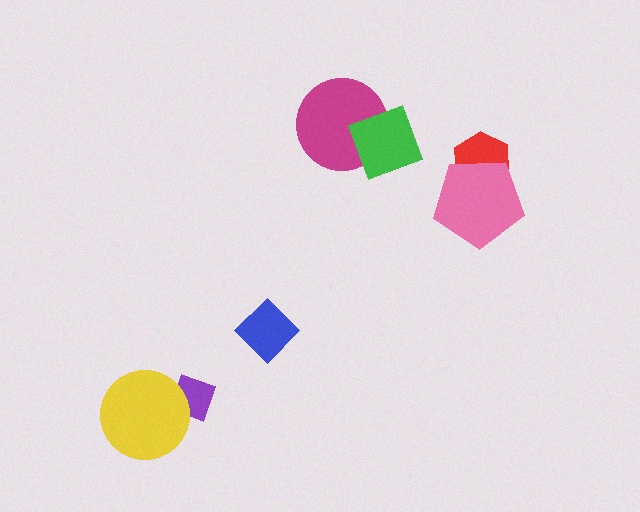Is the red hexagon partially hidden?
Yes, it is partially covered by another shape.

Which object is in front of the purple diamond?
The yellow circle is in front of the purple diamond.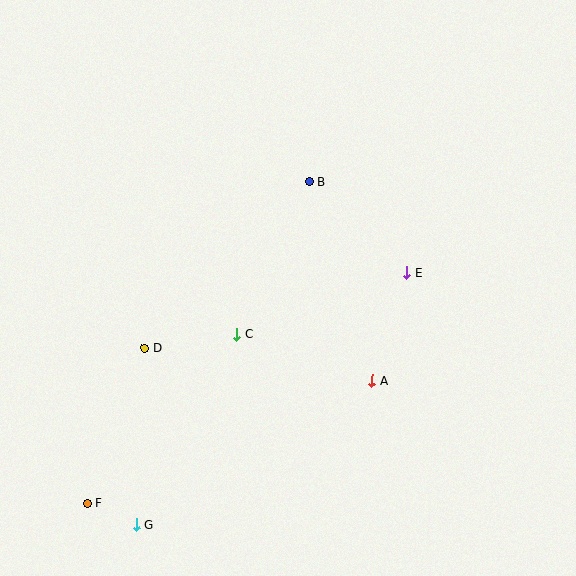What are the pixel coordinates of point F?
Point F is at (88, 503).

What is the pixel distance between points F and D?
The distance between F and D is 165 pixels.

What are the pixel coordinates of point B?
Point B is at (309, 182).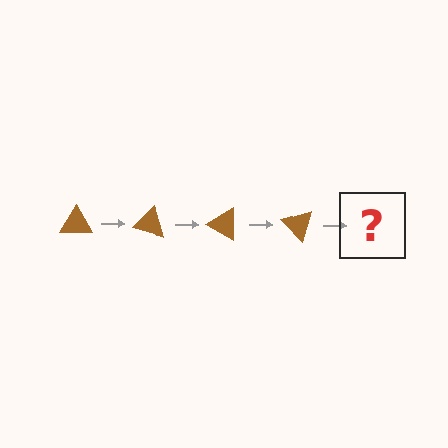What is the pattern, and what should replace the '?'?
The pattern is that the triangle rotates 15 degrees each step. The '?' should be a brown triangle rotated 60 degrees.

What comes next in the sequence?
The next element should be a brown triangle rotated 60 degrees.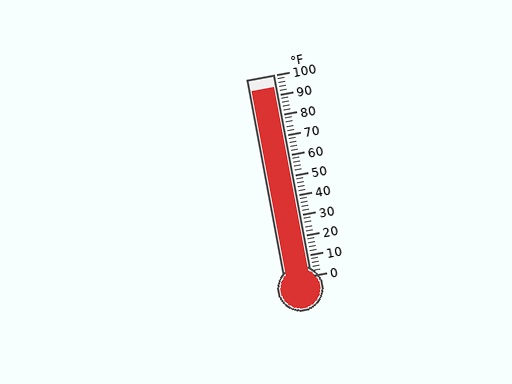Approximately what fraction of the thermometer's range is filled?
The thermometer is filled to approximately 95% of its range.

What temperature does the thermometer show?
The thermometer shows approximately 94°F.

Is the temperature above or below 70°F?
The temperature is above 70°F.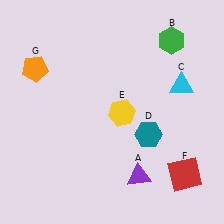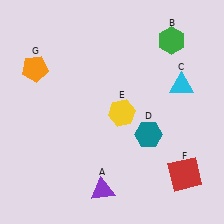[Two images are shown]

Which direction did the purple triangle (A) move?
The purple triangle (A) moved left.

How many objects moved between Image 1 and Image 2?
1 object moved between the two images.